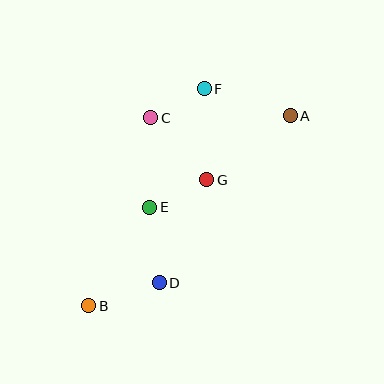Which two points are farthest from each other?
Points A and B are farthest from each other.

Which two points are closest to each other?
Points C and F are closest to each other.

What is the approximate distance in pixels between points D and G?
The distance between D and G is approximately 114 pixels.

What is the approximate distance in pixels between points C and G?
The distance between C and G is approximately 84 pixels.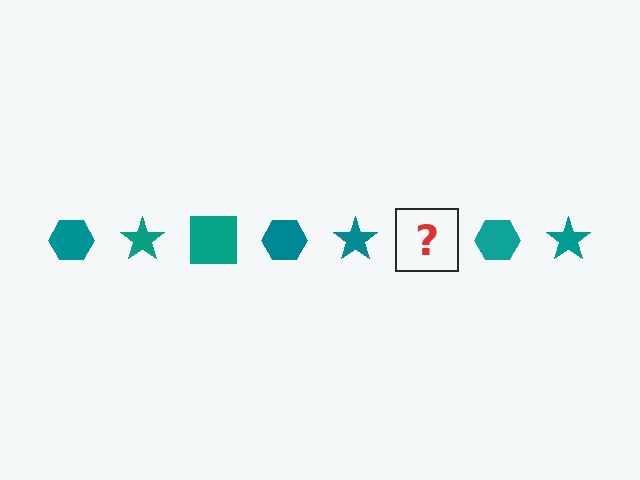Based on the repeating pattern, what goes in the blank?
The blank should be a teal square.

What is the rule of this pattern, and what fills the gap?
The rule is that the pattern cycles through hexagon, star, square shapes in teal. The gap should be filled with a teal square.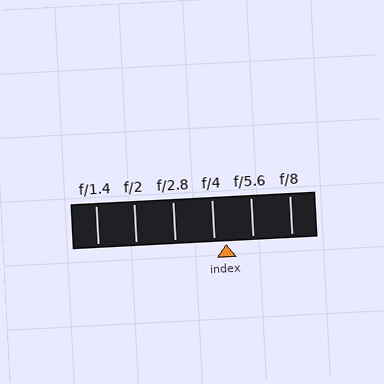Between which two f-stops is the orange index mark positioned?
The index mark is between f/4 and f/5.6.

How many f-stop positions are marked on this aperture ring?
There are 6 f-stop positions marked.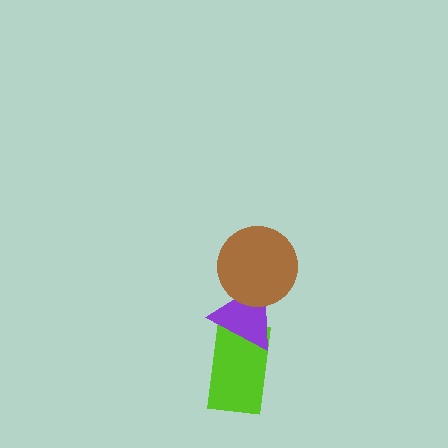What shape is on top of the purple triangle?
The brown circle is on top of the purple triangle.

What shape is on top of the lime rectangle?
The purple triangle is on top of the lime rectangle.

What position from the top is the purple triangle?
The purple triangle is 2nd from the top.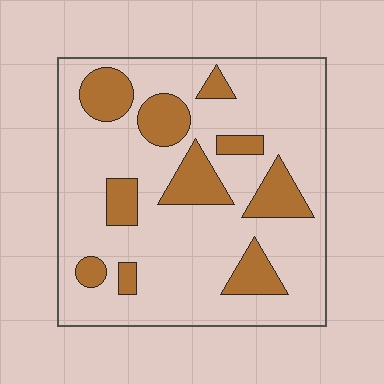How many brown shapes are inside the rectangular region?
10.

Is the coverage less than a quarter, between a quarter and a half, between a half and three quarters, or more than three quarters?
Less than a quarter.